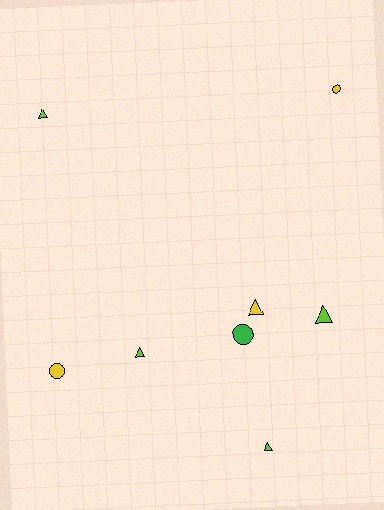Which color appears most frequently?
Lime, with 4 objects.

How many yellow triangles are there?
There is 1 yellow triangle.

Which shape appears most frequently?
Triangle, with 5 objects.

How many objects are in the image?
There are 8 objects.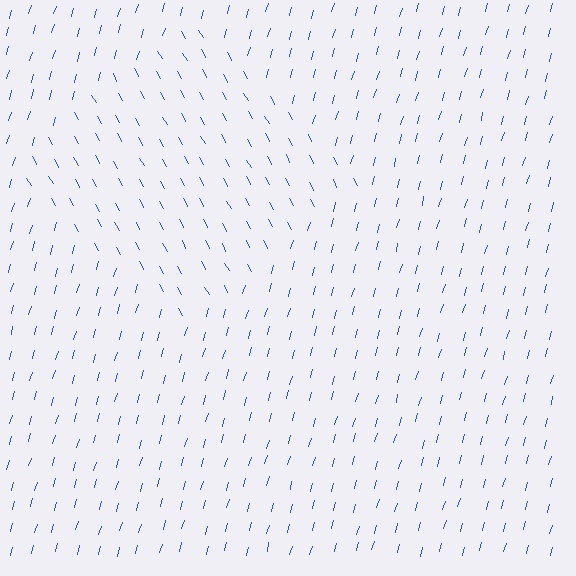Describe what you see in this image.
The image is filled with small blue line segments. A diamond region in the image has lines oriented differently from the surrounding lines, creating a visible texture boundary.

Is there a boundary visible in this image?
Yes, there is a texture boundary formed by a change in line orientation.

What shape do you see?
I see a diamond.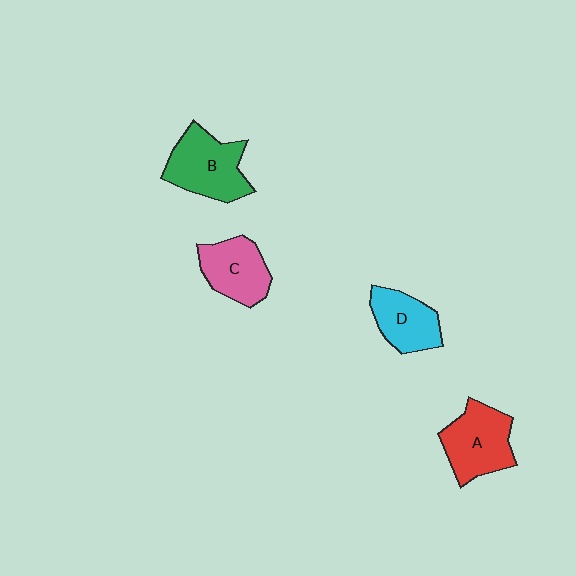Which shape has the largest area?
Shape B (green).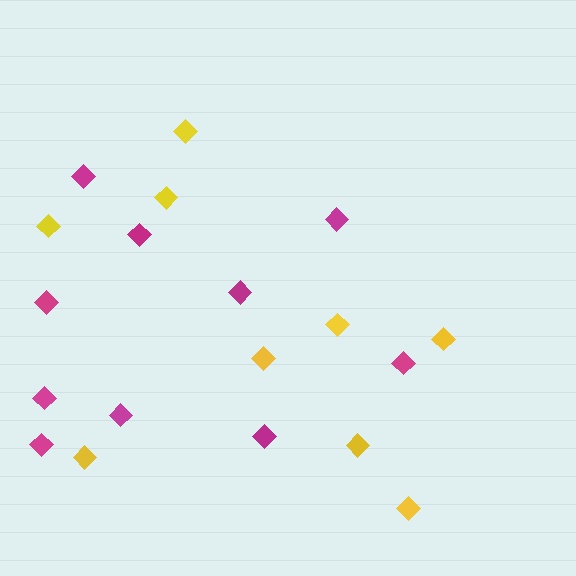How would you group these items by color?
There are 2 groups: one group of magenta diamonds (10) and one group of yellow diamonds (9).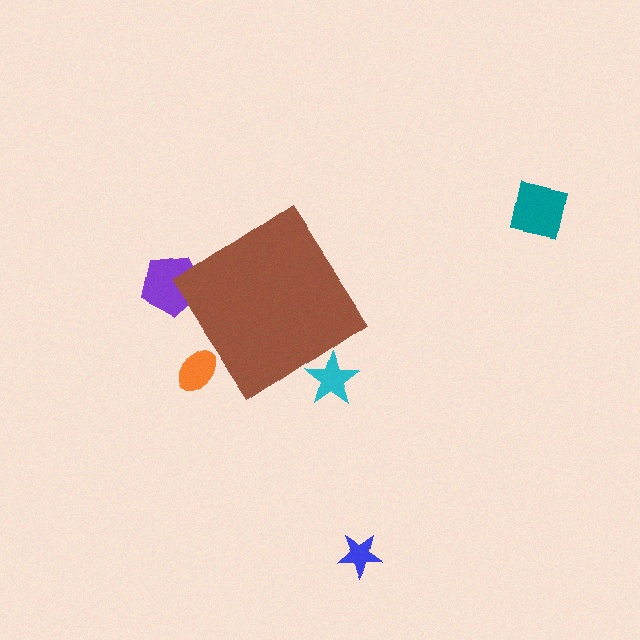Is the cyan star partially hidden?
Yes, the cyan star is partially hidden behind the brown diamond.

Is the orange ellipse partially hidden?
Yes, the orange ellipse is partially hidden behind the brown diamond.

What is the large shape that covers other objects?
A brown diamond.